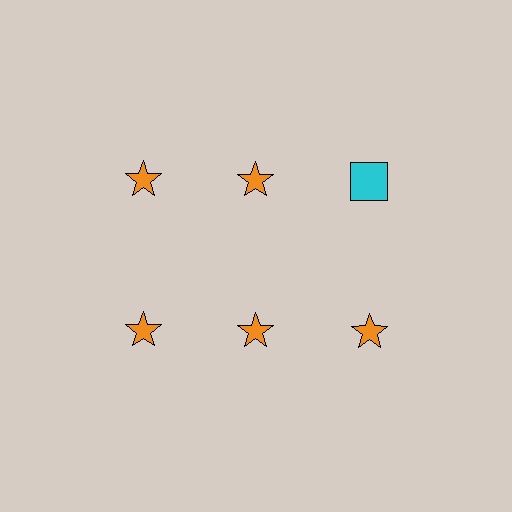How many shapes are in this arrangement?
There are 6 shapes arranged in a grid pattern.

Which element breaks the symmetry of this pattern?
The cyan square in the top row, center column breaks the symmetry. All other shapes are orange stars.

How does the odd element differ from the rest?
It differs in both color (cyan instead of orange) and shape (square instead of star).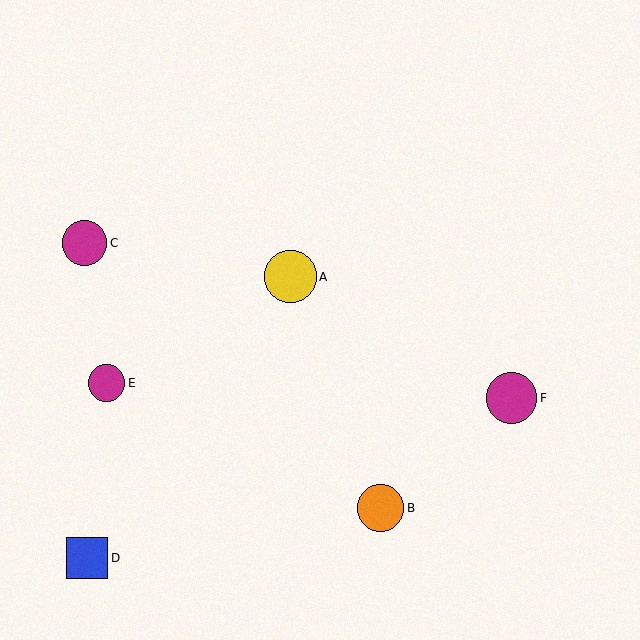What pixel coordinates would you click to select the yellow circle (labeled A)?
Click at (290, 277) to select the yellow circle A.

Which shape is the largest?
The yellow circle (labeled A) is the largest.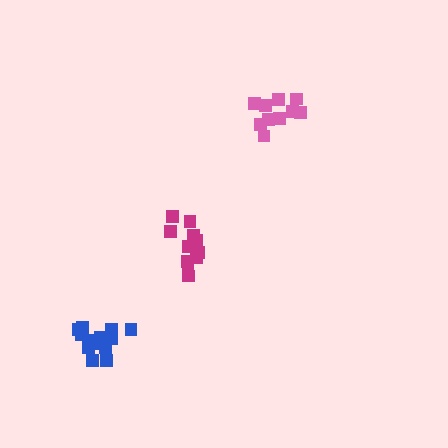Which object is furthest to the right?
The pink cluster is rightmost.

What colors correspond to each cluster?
The clusters are colored: blue, pink, magenta.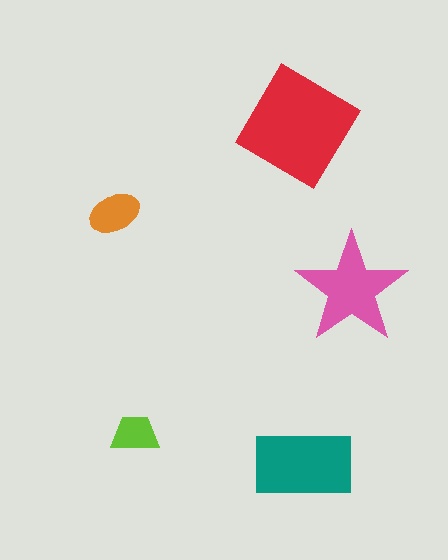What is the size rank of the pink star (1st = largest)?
3rd.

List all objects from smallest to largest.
The lime trapezoid, the orange ellipse, the pink star, the teal rectangle, the red diamond.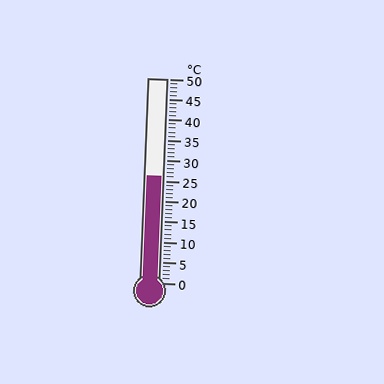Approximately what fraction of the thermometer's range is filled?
The thermometer is filled to approximately 50% of its range.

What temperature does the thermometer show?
The thermometer shows approximately 26°C.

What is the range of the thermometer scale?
The thermometer scale ranges from 0°C to 50°C.